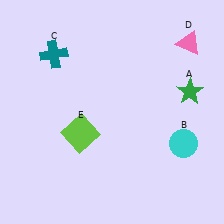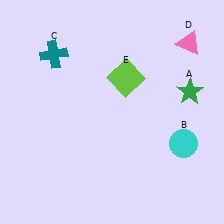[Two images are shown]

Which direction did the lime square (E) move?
The lime square (E) moved up.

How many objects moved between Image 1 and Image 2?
1 object moved between the two images.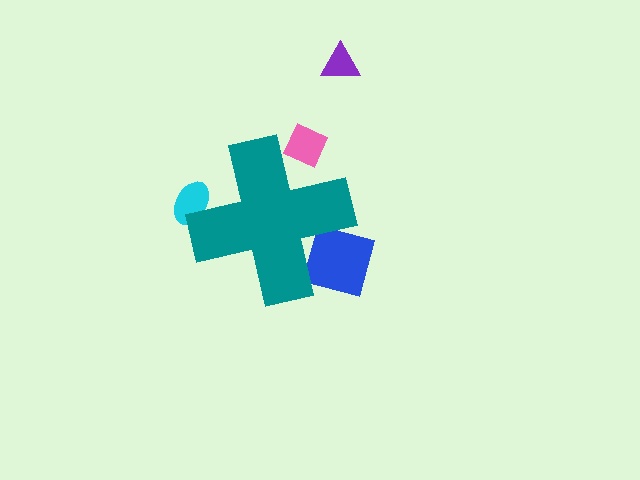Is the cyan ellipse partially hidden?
Yes, the cyan ellipse is partially hidden behind the teal cross.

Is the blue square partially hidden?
Yes, the blue square is partially hidden behind the teal cross.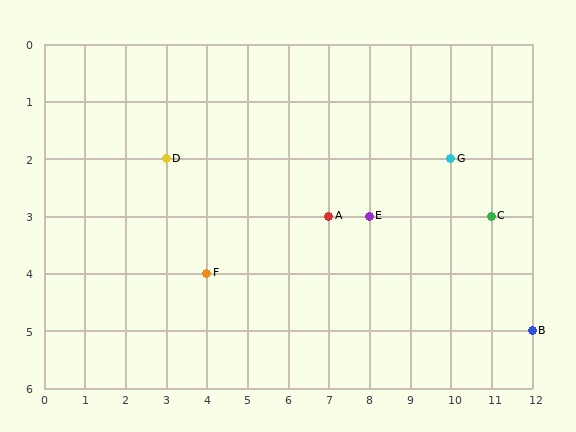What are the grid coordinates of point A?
Point A is at grid coordinates (7, 3).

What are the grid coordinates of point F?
Point F is at grid coordinates (4, 4).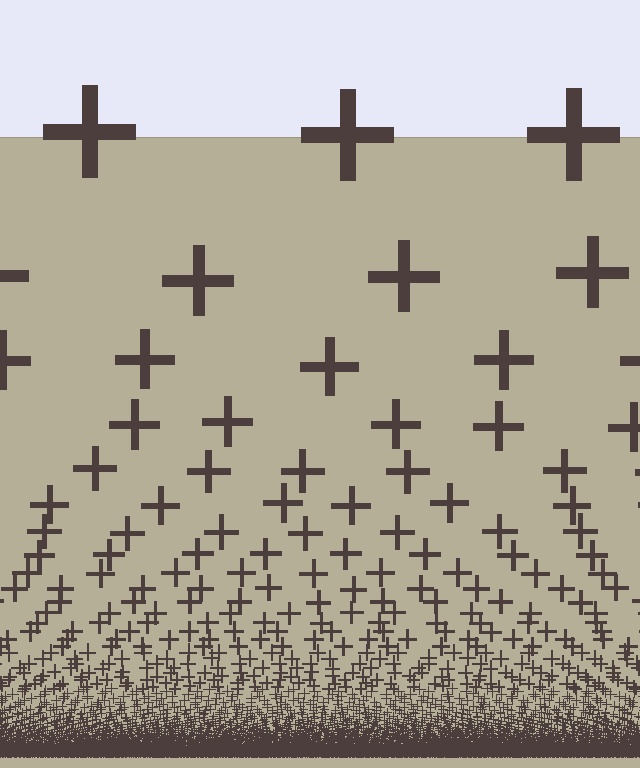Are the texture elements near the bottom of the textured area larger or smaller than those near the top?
Smaller. The gradient is inverted — elements near the bottom are smaller and denser.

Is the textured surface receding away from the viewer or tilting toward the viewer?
The surface appears to tilt toward the viewer. Texture elements get larger and sparser toward the top.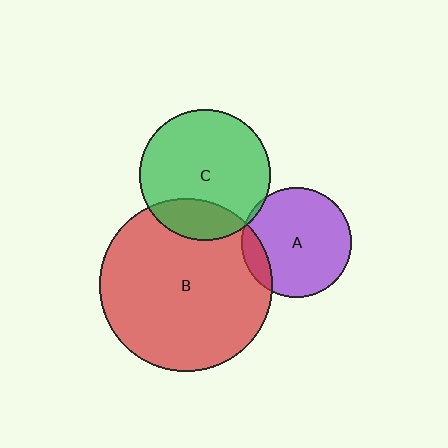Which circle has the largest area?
Circle B (red).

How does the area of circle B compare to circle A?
Approximately 2.4 times.